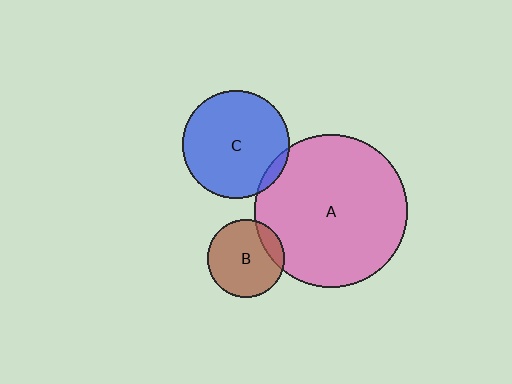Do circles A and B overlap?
Yes.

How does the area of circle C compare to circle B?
Approximately 1.9 times.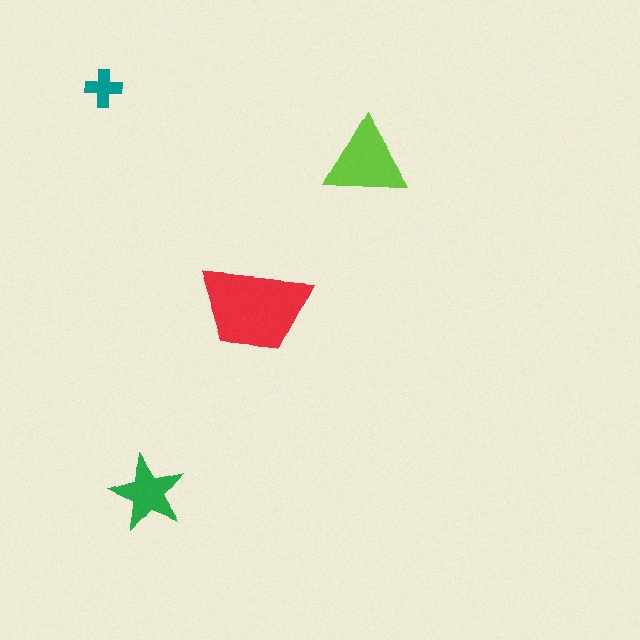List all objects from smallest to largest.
The teal cross, the green star, the lime triangle, the red trapezoid.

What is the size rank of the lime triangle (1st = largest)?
2nd.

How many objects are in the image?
There are 4 objects in the image.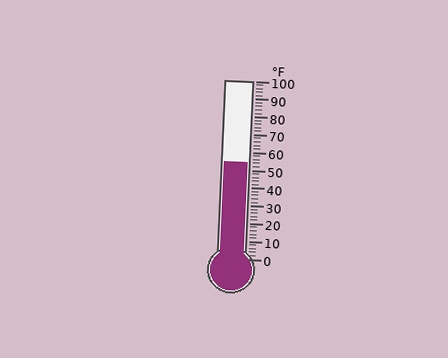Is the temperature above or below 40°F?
The temperature is above 40°F.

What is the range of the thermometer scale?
The thermometer scale ranges from 0°F to 100°F.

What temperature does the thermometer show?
The thermometer shows approximately 54°F.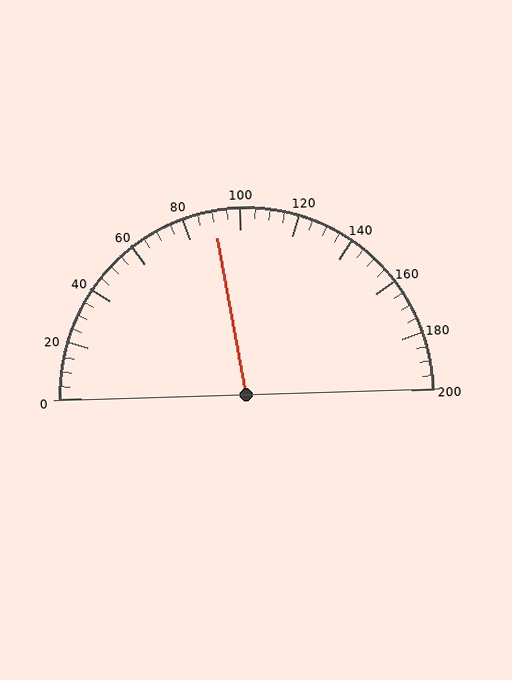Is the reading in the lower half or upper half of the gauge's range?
The reading is in the lower half of the range (0 to 200).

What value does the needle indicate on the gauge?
The needle indicates approximately 90.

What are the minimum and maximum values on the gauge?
The gauge ranges from 0 to 200.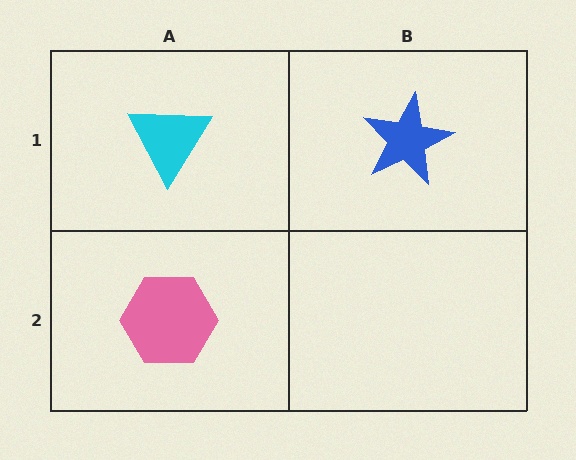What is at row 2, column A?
A pink hexagon.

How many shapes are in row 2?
1 shape.